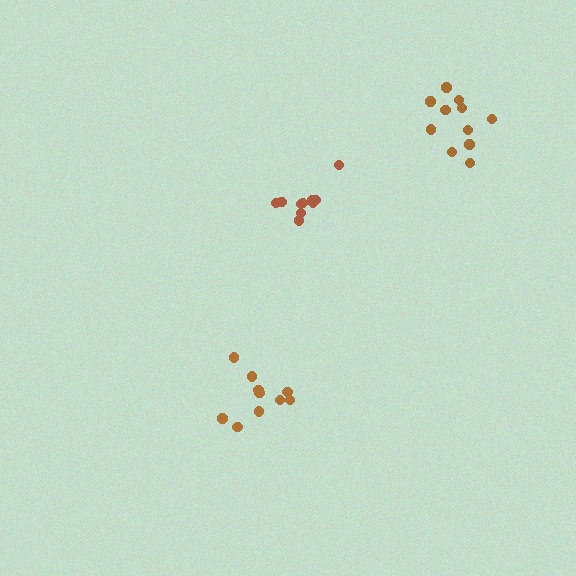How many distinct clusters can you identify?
There are 3 distinct clusters.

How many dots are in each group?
Group 1: 10 dots, Group 2: 10 dots, Group 3: 11 dots (31 total).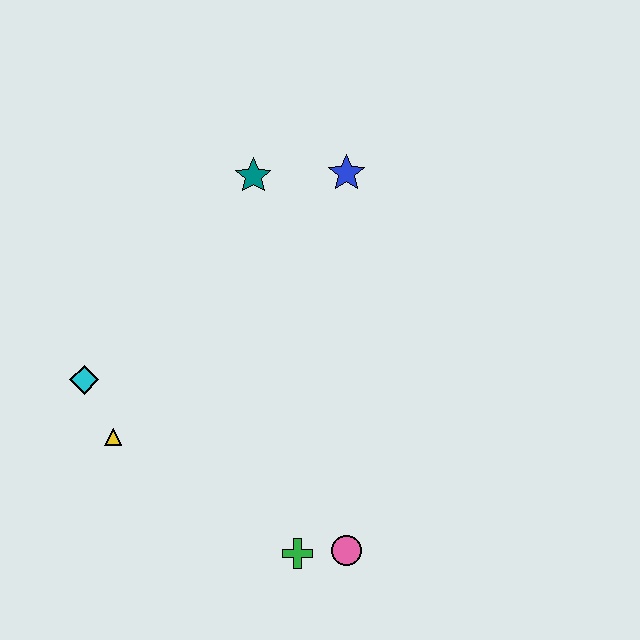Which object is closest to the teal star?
The blue star is closest to the teal star.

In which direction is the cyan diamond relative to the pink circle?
The cyan diamond is to the left of the pink circle.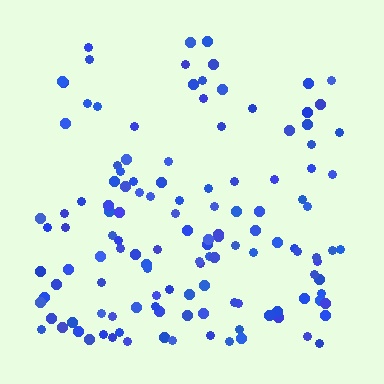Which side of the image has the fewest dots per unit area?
The top.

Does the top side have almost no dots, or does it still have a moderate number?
Still a moderate number, just noticeably fewer than the bottom.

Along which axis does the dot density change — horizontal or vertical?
Vertical.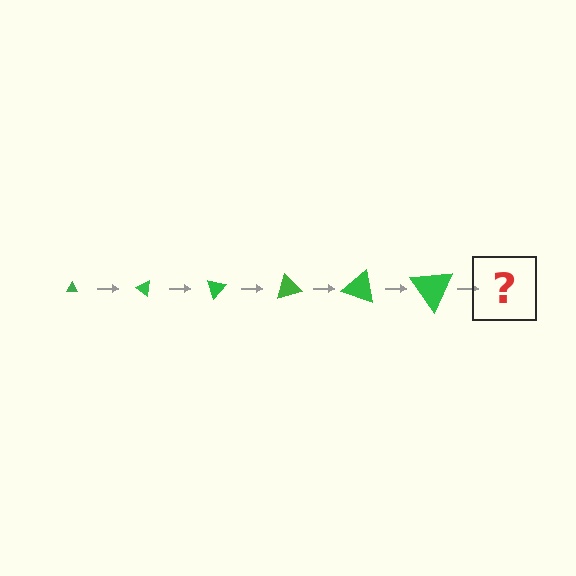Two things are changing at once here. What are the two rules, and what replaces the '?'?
The two rules are that the triangle grows larger each step and it rotates 35 degrees each step. The '?' should be a triangle, larger than the previous one and rotated 210 degrees from the start.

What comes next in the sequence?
The next element should be a triangle, larger than the previous one and rotated 210 degrees from the start.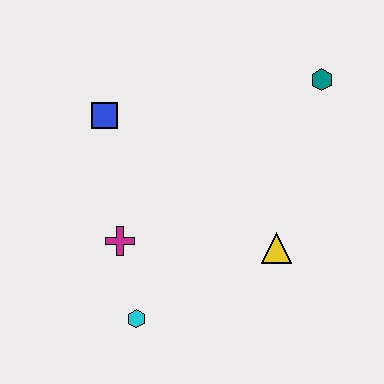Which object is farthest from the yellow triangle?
The blue square is farthest from the yellow triangle.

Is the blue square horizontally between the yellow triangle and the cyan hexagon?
No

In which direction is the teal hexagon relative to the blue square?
The teal hexagon is to the right of the blue square.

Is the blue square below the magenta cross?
No